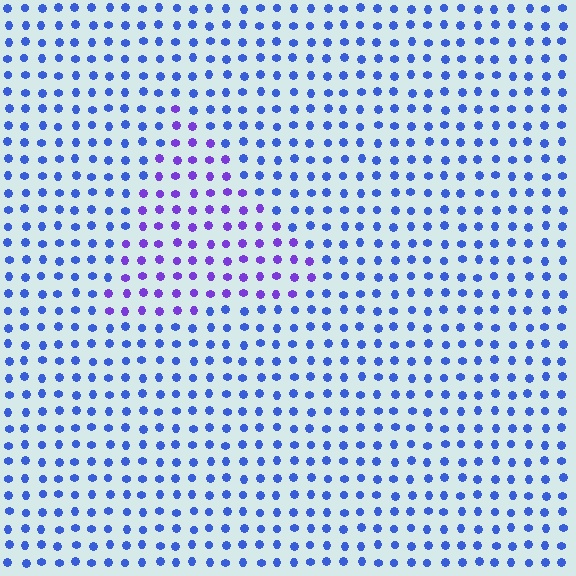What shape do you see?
I see a triangle.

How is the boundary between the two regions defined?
The boundary is defined purely by a slight shift in hue (about 38 degrees). Spacing, size, and orientation are identical on both sides.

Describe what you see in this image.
The image is filled with small blue elements in a uniform arrangement. A triangle-shaped region is visible where the elements are tinted to a slightly different hue, forming a subtle color boundary.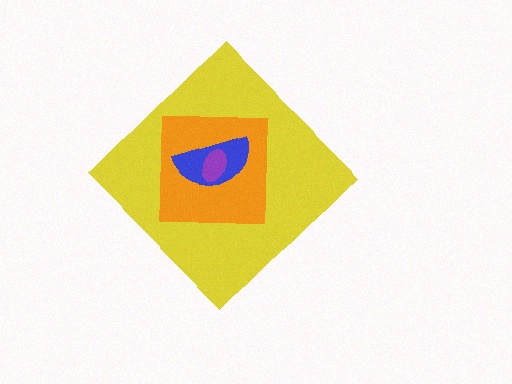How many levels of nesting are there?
4.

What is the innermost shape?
The purple ellipse.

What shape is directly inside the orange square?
The blue semicircle.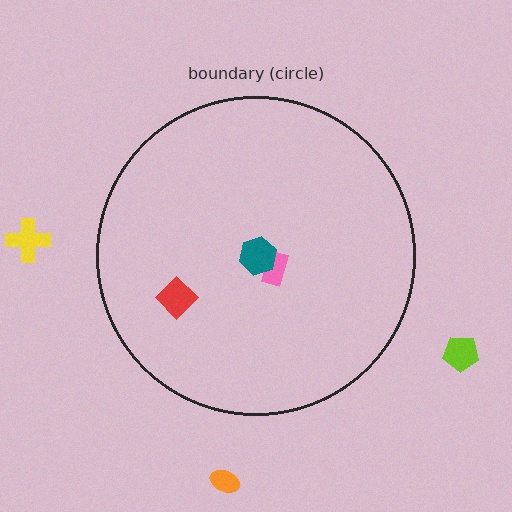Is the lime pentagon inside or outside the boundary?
Outside.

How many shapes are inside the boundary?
3 inside, 3 outside.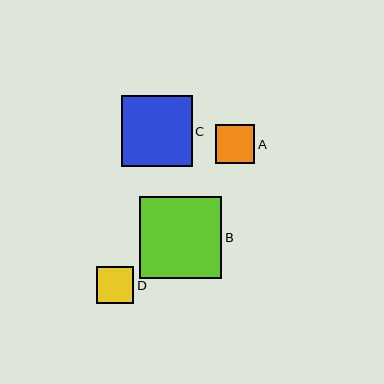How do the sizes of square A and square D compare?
Square A and square D are approximately the same size.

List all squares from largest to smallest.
From largest to smallest: B, C, A, D.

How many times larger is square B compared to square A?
Square B is approximately 2.1 times the size of square A.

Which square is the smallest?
Square D is the smallest with a size of approximately 37 pixels.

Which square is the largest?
Square B is the largest with a size of approximately 82 pixels.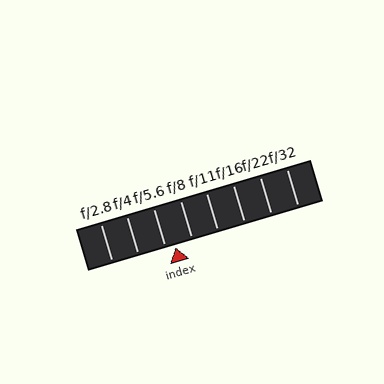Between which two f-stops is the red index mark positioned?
The index mark is between f/5.6 and f/8.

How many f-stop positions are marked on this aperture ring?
There are 8 f-stop positions marked.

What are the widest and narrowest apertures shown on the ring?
The widest aperture shown is f/2.8 and the narrowest is f/32.